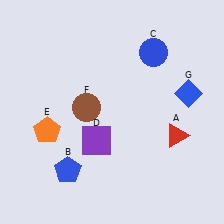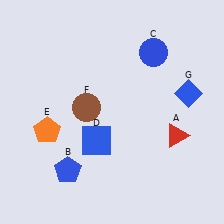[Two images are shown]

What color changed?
The square (D) changed from purple in Image 1 to blue in Image 2.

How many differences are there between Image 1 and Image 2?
There is 1 difference between the two images.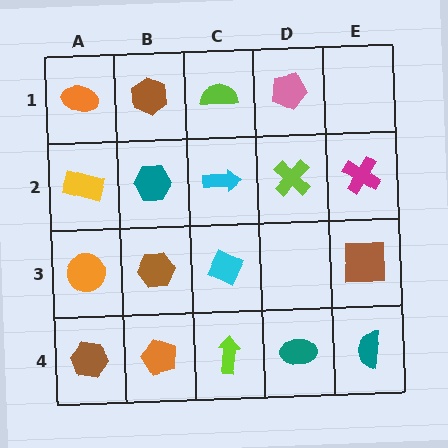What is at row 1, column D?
A pink pentagon.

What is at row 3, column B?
A brown hexagon.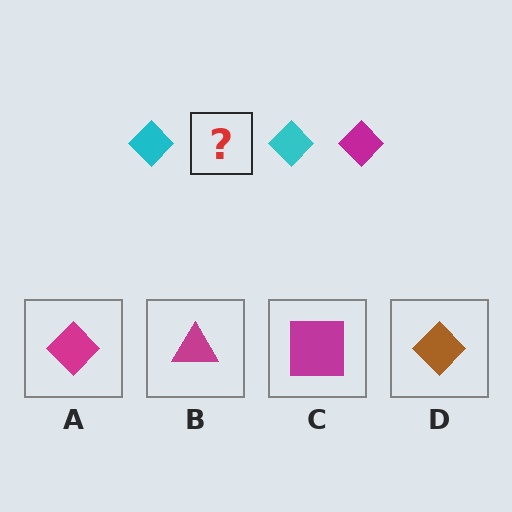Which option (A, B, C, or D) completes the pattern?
A.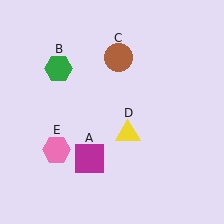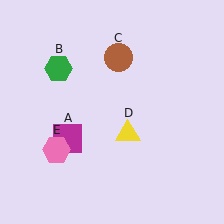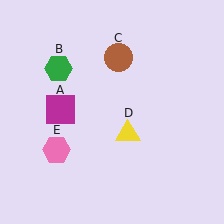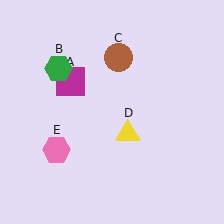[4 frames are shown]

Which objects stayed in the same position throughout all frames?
Green hexagon (object B) and brown circle (object C) and yellow triangle (object D) and pink hexagon (object E) remained stationary.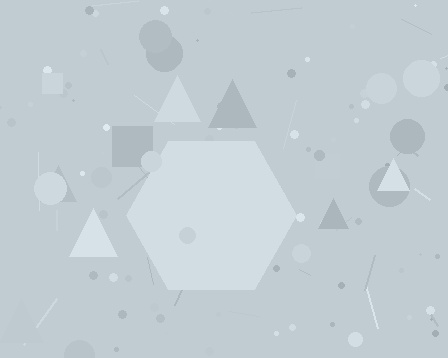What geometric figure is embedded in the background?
A hexagon is embedded in the background.